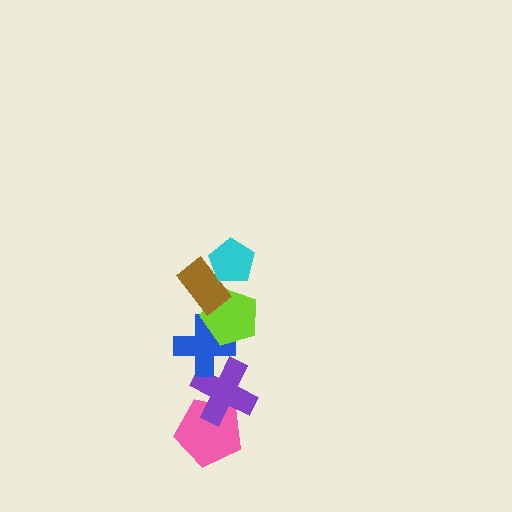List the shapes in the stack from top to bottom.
From top to bottom: the cyan pentagon, the brown rectangle, the lime pentagon, the blue cross, the purple cross, the pink pentagon.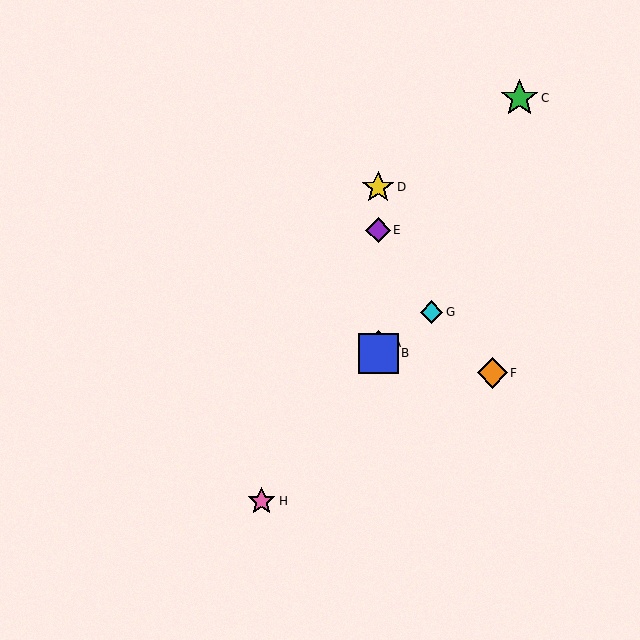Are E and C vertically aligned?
No, E is at x≈378 and C is at x≈519.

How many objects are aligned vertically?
4 objects (A, B, D, E) are aligned vertically.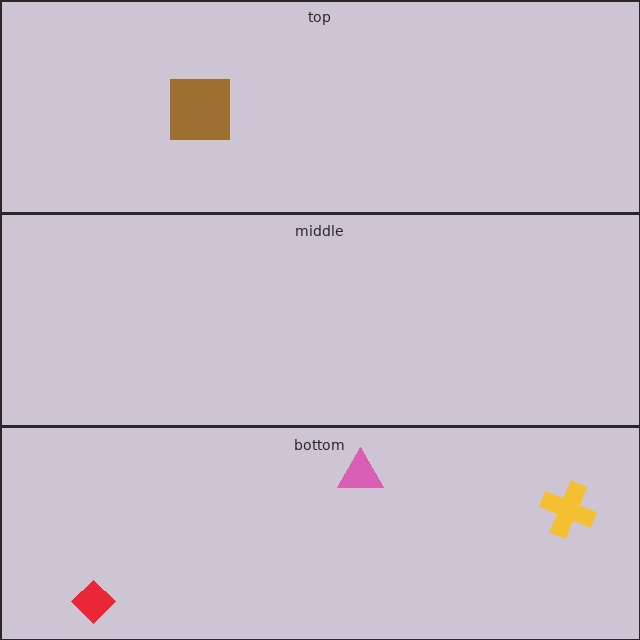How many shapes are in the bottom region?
3.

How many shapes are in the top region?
1.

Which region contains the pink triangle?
The bottom region.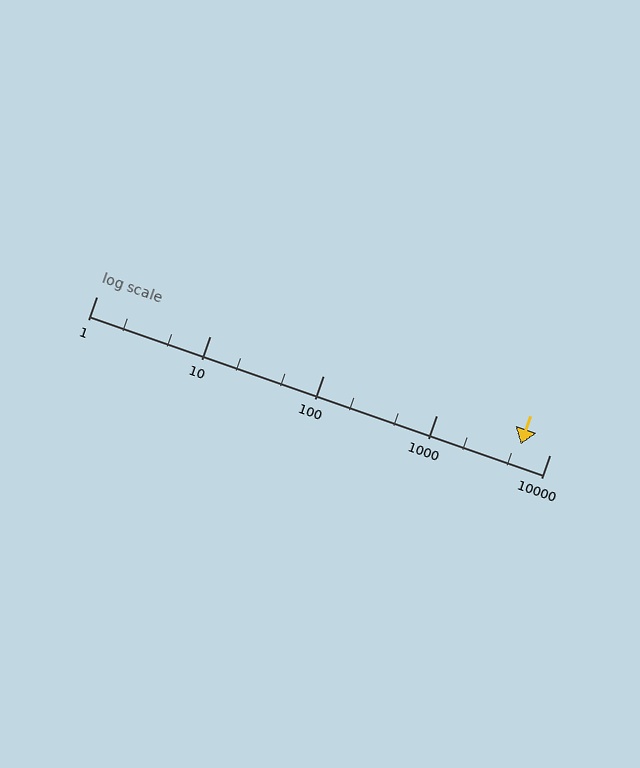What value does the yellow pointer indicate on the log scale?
The pointer indicates approximately 5600.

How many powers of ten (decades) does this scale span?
The scale spans 4 decades, from 1 to 10000.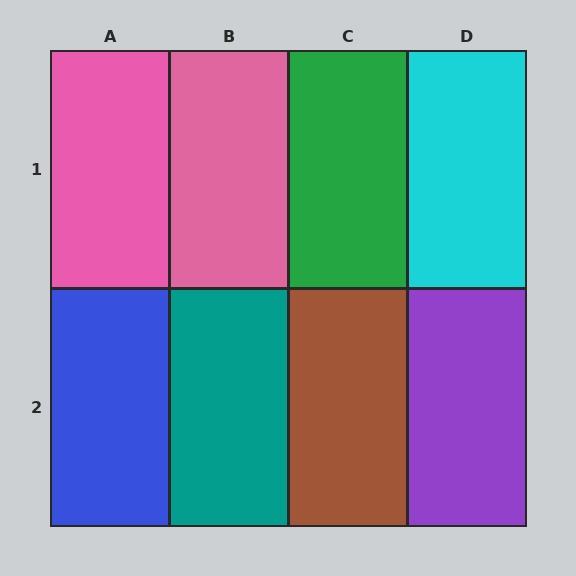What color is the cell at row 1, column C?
Green.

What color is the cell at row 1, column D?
Cyan.